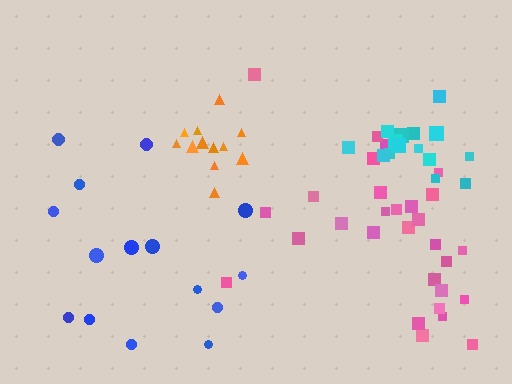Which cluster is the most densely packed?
Orange.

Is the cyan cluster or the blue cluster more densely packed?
Cyan.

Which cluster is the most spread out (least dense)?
Blue.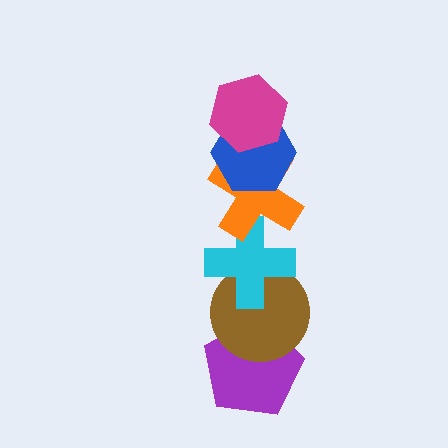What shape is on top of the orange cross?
The blue hexagon is on top of the orange cross.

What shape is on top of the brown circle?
The cyan cross is on top of the brown circle.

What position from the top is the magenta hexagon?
The magenta hexagon is 1st from the top.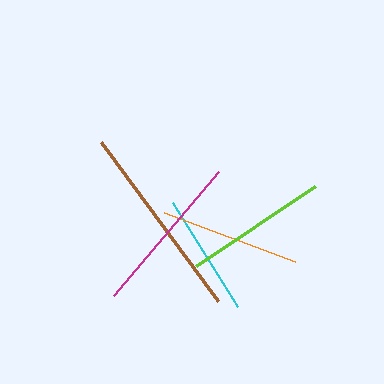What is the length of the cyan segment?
The cyan segment is approximately 123 pixels long.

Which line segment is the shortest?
The cyan line is the shortest at approximately 123 pixels.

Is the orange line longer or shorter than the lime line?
The lime line is longer than the orange line.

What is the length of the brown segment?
The brown segment is approximately 197 pixels long.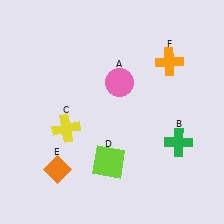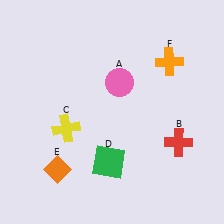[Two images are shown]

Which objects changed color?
B changed from green to red. D changed from lime to green.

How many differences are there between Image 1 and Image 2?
There are 2 differences between the two images.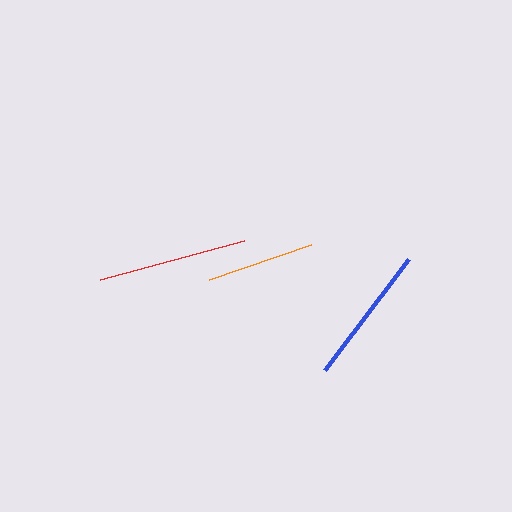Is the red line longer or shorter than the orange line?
The red line is longer than the orange line.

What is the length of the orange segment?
The orange segment is approximately 108 pixels long.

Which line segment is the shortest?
The orange line is the shortest at approximately 108 pixels.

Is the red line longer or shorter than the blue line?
The red line is longer than the blue line.